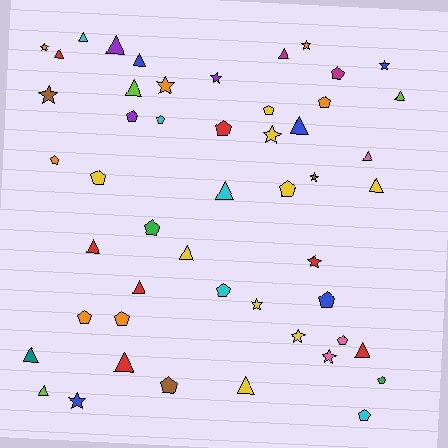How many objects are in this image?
There are 50 objects.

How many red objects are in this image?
There are 7 red objects.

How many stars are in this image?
There are 13 stars.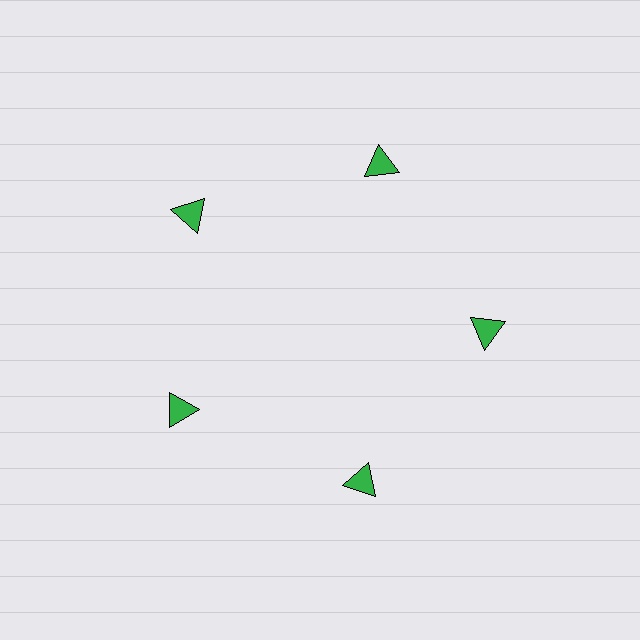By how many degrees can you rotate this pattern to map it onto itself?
The pattern maps onto itself every 72 degrees of rotation.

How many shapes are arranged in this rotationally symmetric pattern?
There are 5 shapes, arranged in 5 groups of 1.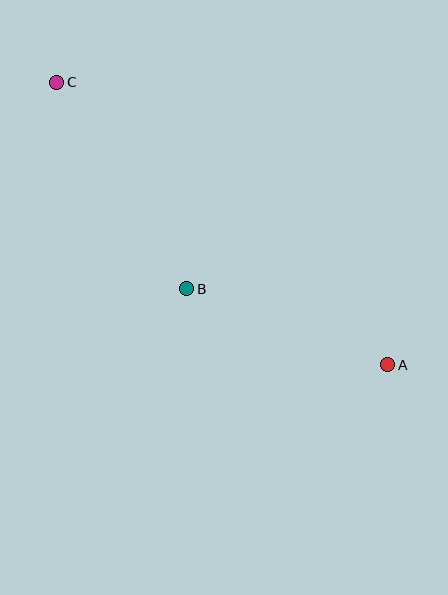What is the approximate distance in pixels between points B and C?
The distance between B and C is approximately 244 pixels.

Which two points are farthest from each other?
Points A and C are farthest from each other.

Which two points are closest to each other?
Points A and B are closest to each other.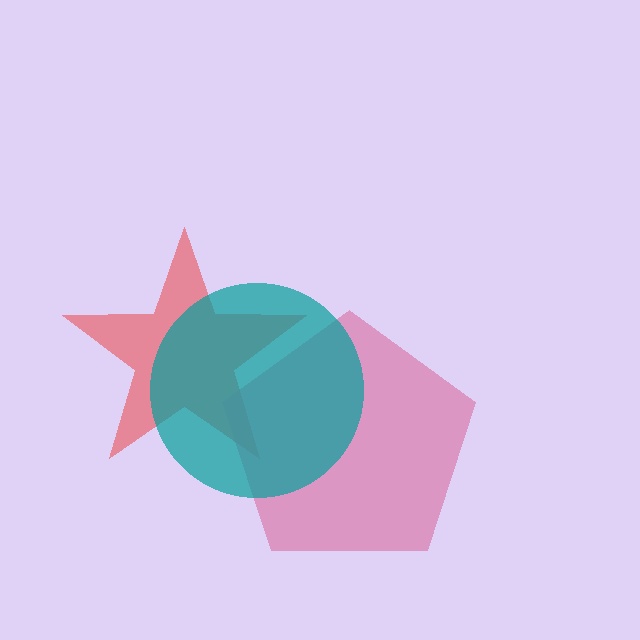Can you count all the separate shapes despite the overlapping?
Yes, there are 3 separate shapes.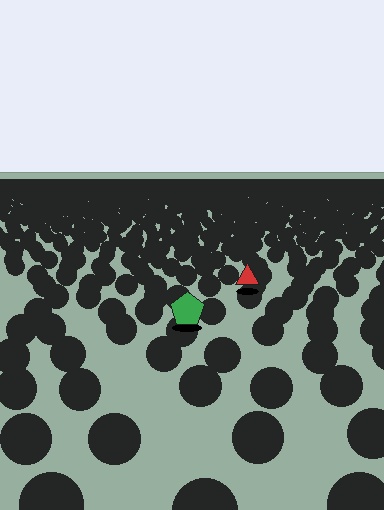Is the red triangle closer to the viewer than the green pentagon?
No. The green pentagon is closer — you can tell from the texture gradient: the ground texture is coarser near it.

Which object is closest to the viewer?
The green pentagon is closest. The texture marks near it are larger and more spread out.